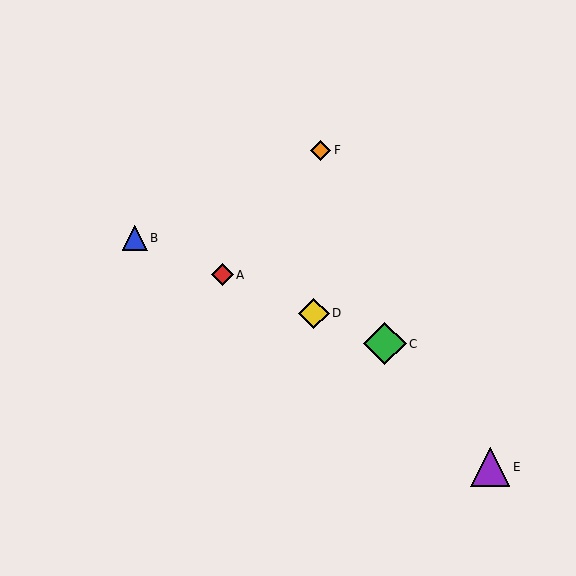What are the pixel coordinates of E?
Object E is at (490, 467).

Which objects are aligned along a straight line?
Objects A, B, C, D are aligned along a straight line.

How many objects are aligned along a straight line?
4 objects (A, B, C, D) are aligned along a straight line.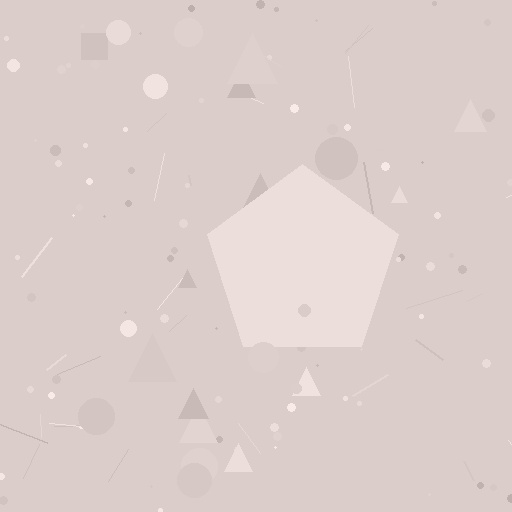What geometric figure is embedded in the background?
A pentagon is embedded in the background.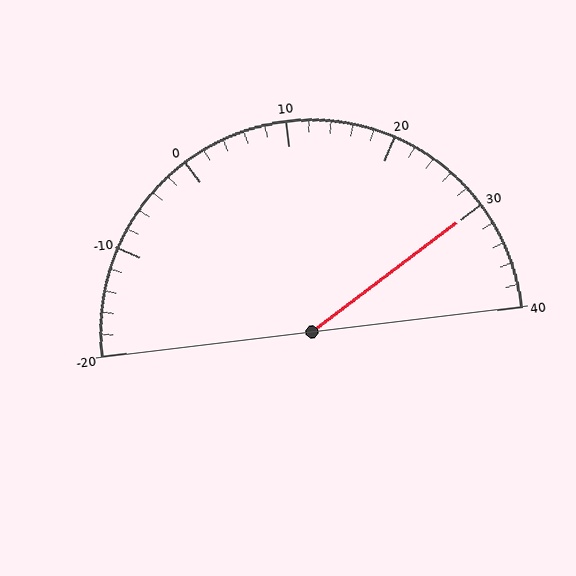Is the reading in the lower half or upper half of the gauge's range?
The reading is in the upper half of the range (-20 to 40).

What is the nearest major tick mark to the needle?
The nearest major tick mark is 30.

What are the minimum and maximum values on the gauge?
The gauge ranges from -20 to 40.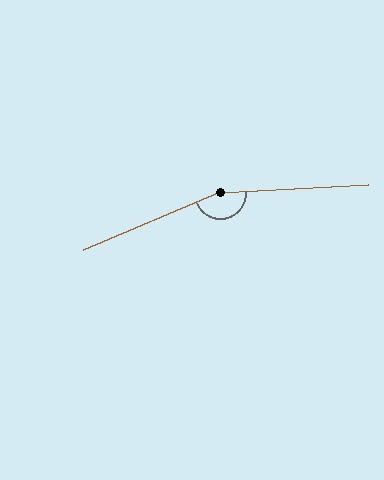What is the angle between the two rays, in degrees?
Approximately 161 degrees.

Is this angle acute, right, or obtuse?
It is obtuse.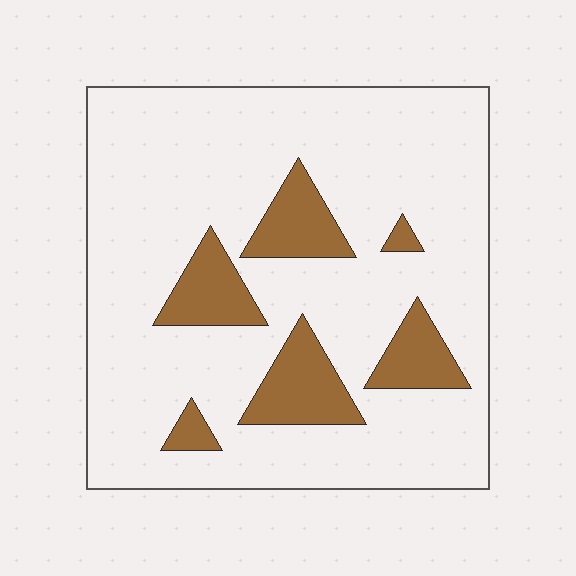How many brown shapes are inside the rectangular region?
6.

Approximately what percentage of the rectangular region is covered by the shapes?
Approximately 15%.